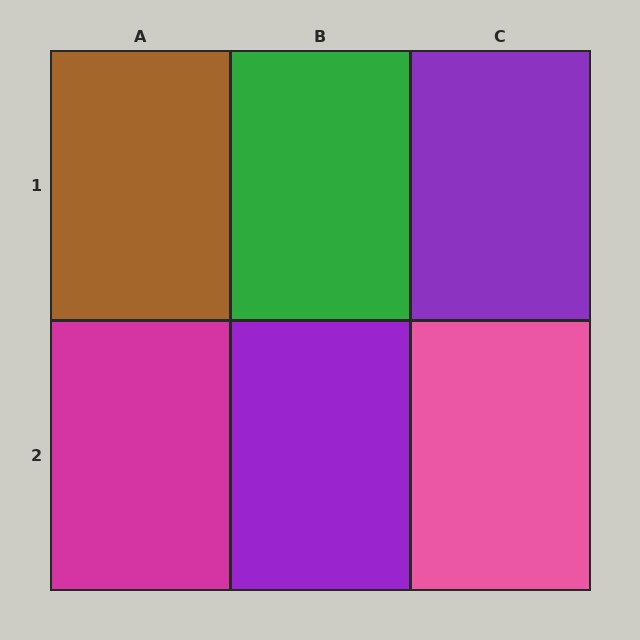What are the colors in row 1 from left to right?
Brown, green, purple.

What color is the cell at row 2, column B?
Purple.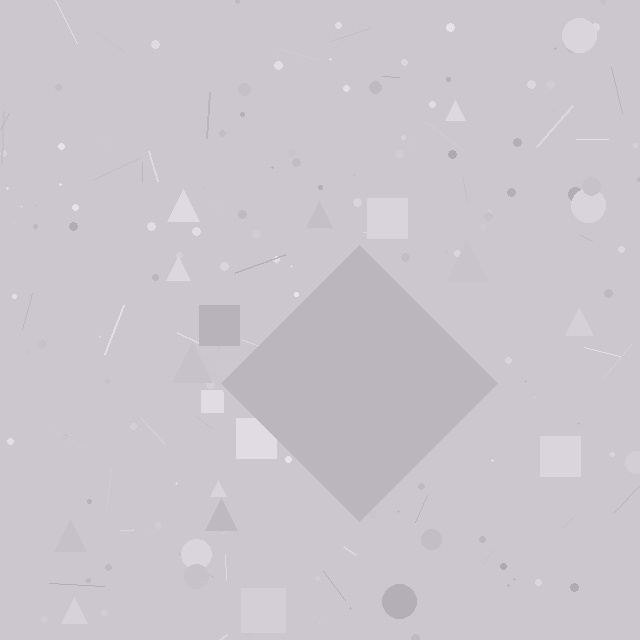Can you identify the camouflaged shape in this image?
The camouflaged shape is a diamond.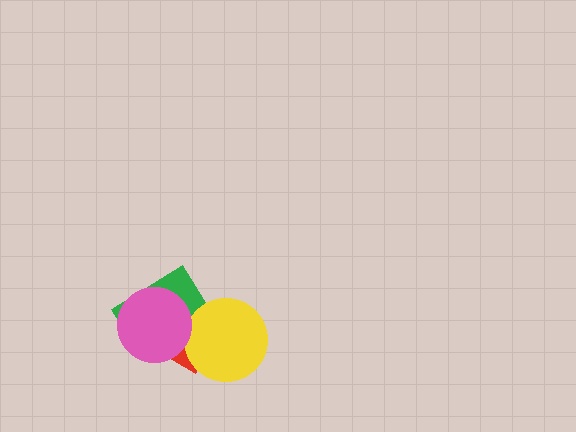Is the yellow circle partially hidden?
No, no other shape covers it.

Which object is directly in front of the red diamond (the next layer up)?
The green rectangle is directly in front of the red diamond.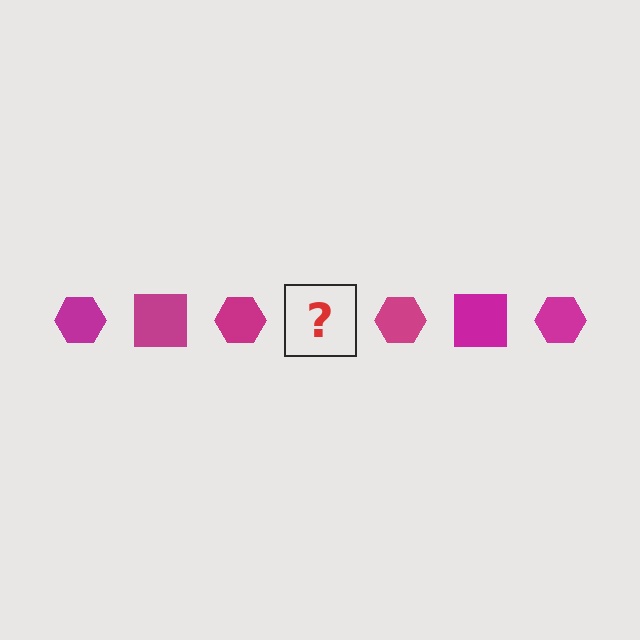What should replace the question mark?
The question mark should be replaced with a magenta square.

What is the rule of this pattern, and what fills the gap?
The rule is that the pattern cycles through hexagon, square shapes in magenta. The gap should be filled with a magenta square.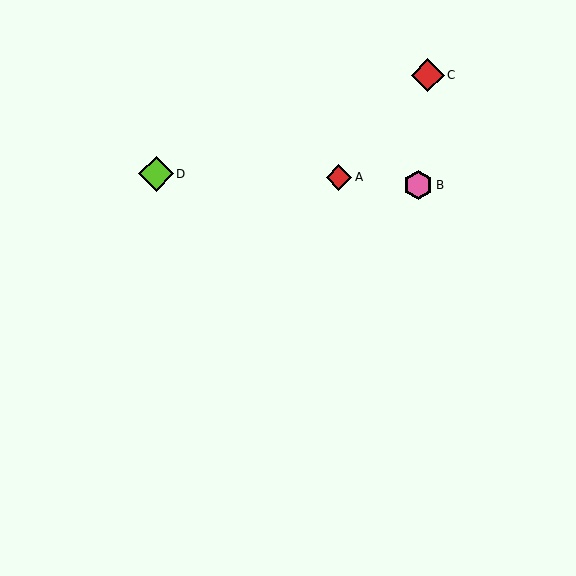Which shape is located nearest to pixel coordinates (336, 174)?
The red diamond (labeled A) at (339, 177) is nearest to that location.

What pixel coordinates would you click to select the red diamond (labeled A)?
Click at (339, 177) to select the red diamond A.